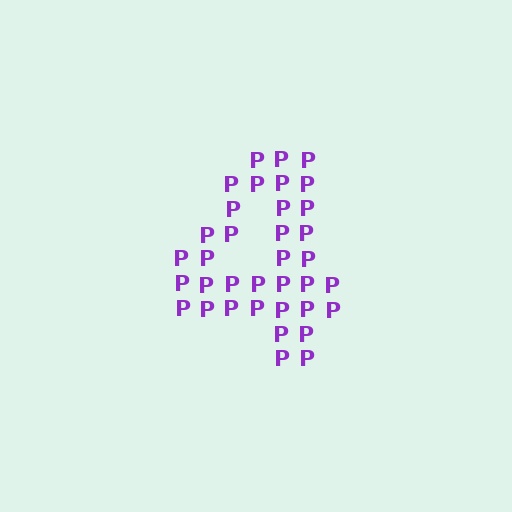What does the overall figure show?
The overall figure shows the digit 4.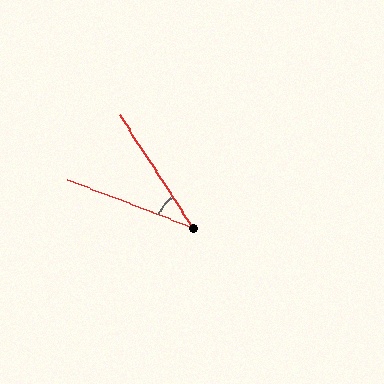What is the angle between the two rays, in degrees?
Approximately 36 degrees.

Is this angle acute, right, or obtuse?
It is acute.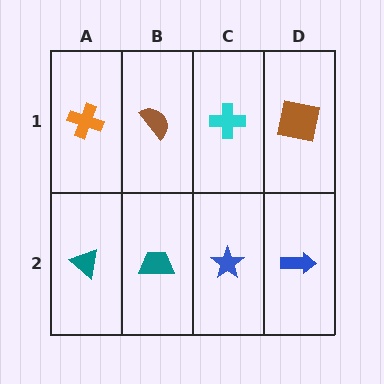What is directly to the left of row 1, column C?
A brown semicircle.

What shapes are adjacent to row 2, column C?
A cyan cross (row 1, column C), a teal trapezoid (row 2, column B), a blue arrow (row 2, column D).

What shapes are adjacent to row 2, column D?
A brown square (row 1, column D), a blue star (row 2, column C).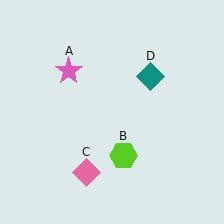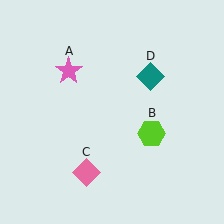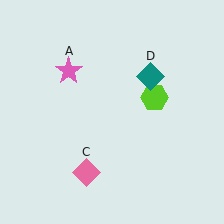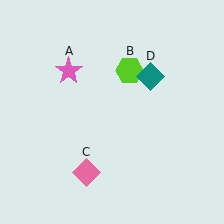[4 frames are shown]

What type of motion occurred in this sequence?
The lime hexagon (object B) rotated counterclockwise around the center of the scene.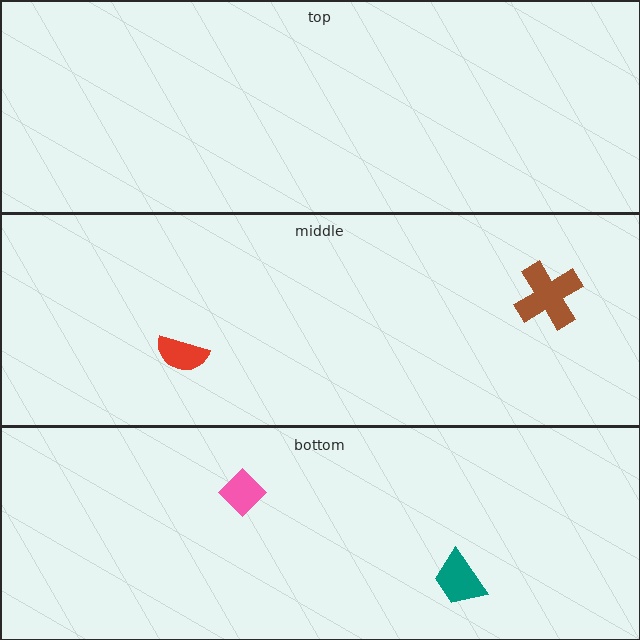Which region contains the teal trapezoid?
The bottom region.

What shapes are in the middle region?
The red semicircle, the brown cross.